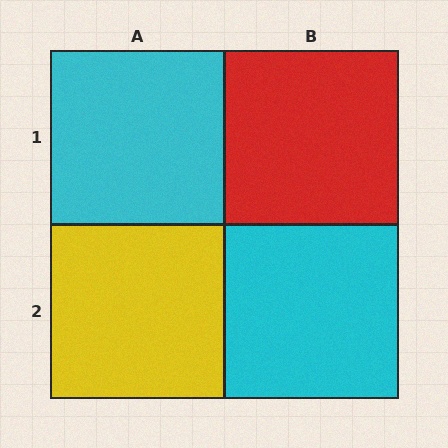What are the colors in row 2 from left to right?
Yellow, cyan.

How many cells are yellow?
1 cell is yellow.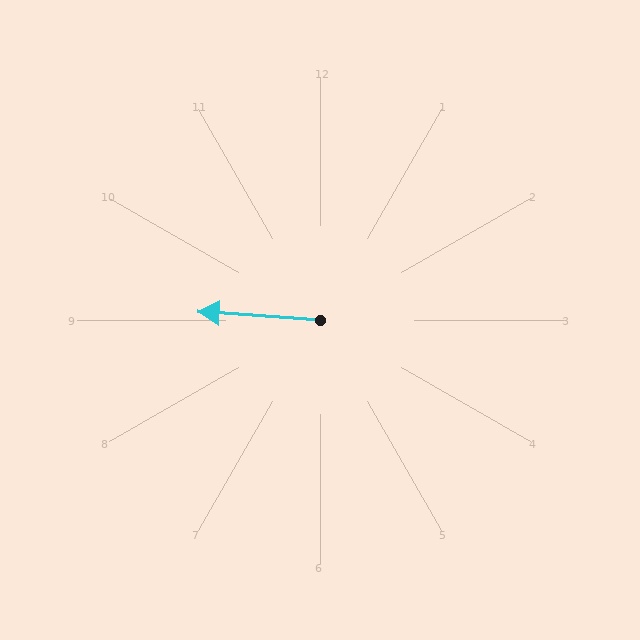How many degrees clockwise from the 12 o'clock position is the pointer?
Approximately 274 degrees.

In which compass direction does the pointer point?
West.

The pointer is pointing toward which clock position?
Roughly 9 o'clock.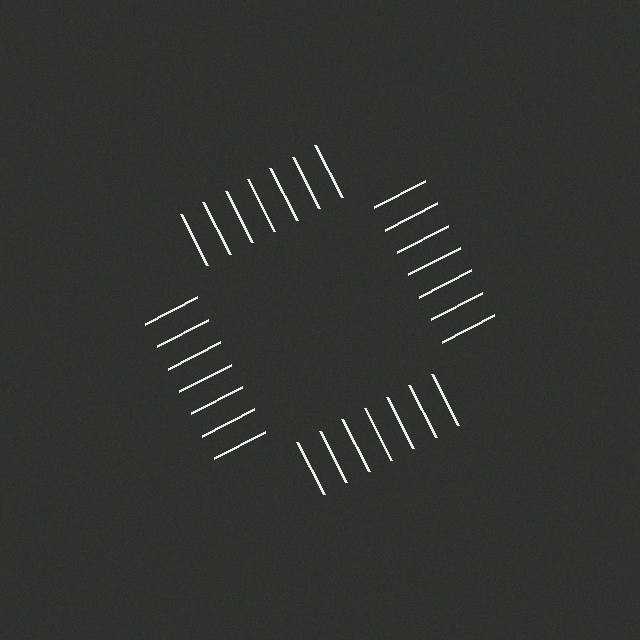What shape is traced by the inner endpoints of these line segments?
An illusory square — the line segments terminate on its edges but no continuous stroke is drawn.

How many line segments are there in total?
28 — 7 along each of the 4 edges.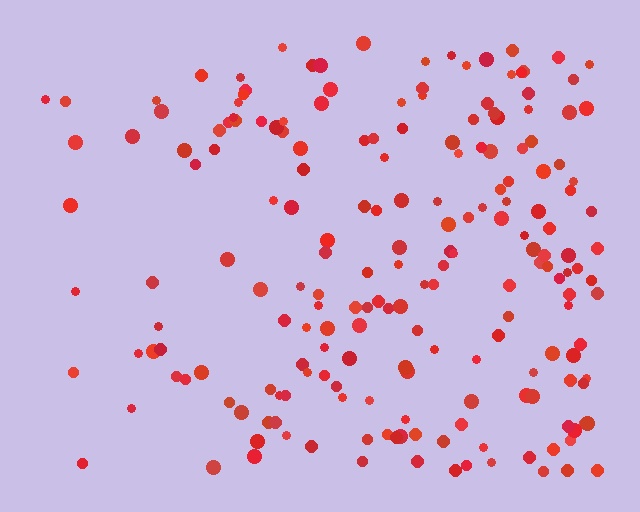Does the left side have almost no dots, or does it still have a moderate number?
Still a moderate number, just noticeably fewer than the right.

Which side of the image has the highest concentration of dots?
The right.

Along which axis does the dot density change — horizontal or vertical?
Horizontal.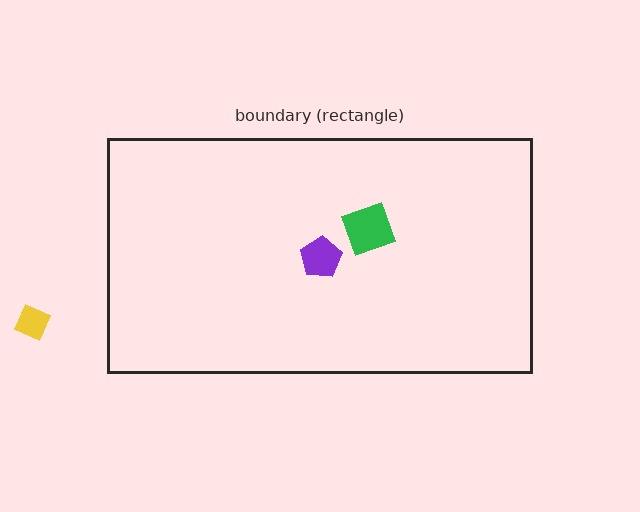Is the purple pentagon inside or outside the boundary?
Inside.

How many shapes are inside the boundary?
2 inside, 1 outside.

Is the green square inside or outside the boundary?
Inside.